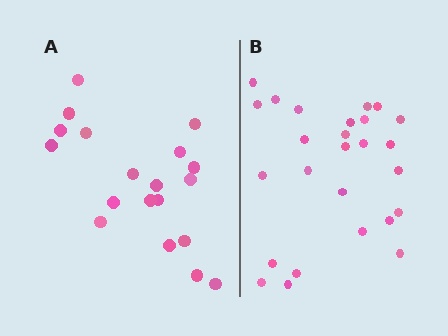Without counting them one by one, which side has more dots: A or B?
Region B (the right region) has more dots.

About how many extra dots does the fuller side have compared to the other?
Region B has roughly 8 or so more dots than region A.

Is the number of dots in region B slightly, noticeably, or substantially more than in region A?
Region B has noticeably more, but not dramatically so. The ratio is roughly 1.4 to 1.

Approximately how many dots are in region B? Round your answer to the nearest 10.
About 30 dots. (The exact count is 26, which rounds to 30.)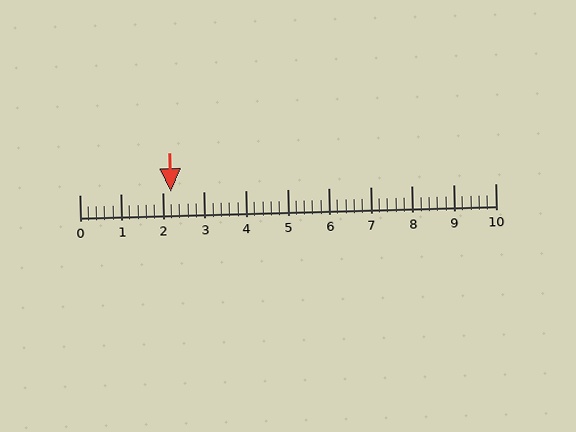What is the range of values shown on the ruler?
The ruler shows values from 0 to 10.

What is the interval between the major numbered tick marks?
The major tick marks are spaced 1 units apart.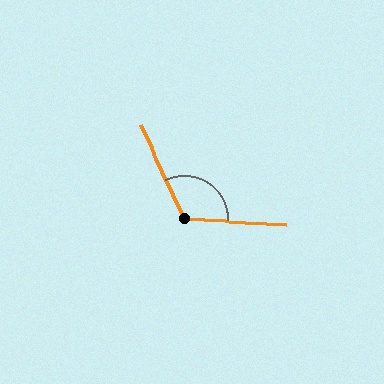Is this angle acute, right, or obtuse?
It is obtuse.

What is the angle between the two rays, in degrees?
Approximately 118 degrees.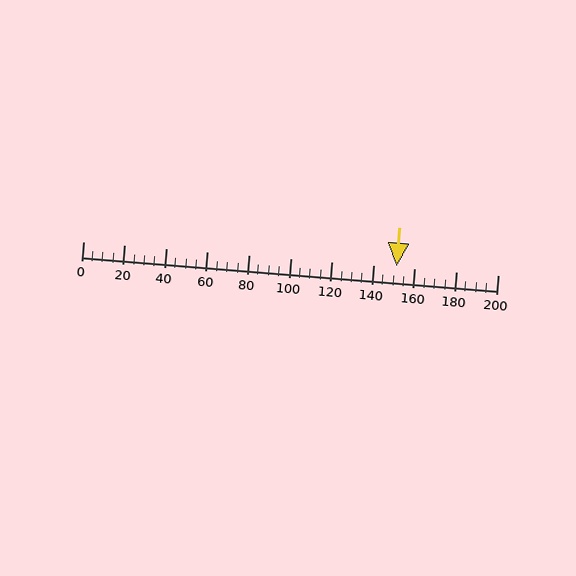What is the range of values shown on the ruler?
The ruler shows values from 0 to 200.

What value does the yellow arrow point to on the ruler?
The yellow arrow points to approximately 151.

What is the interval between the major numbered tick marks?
The major tick marks are spaced 20 units apart.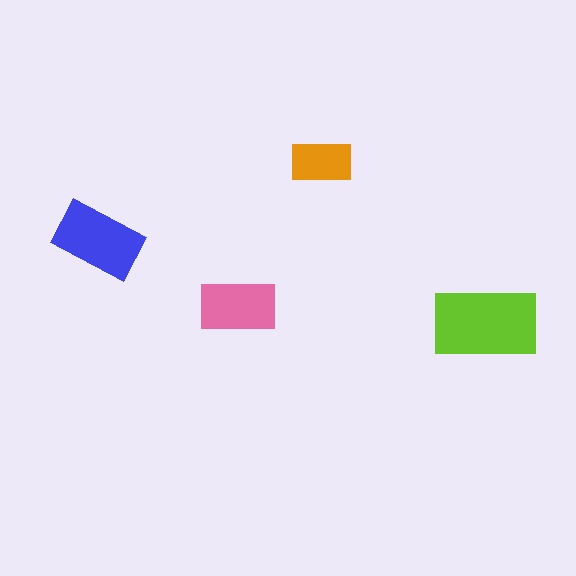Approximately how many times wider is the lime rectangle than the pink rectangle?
About 1.5 times wider.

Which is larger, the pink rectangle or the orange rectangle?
The pink one.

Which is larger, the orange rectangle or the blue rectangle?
The blue one.